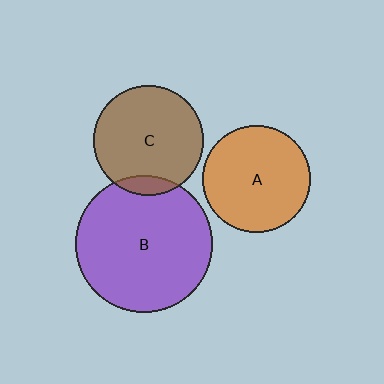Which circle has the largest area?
Circle B (purple).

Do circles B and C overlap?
Yes.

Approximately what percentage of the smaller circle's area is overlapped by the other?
Approximately 10%.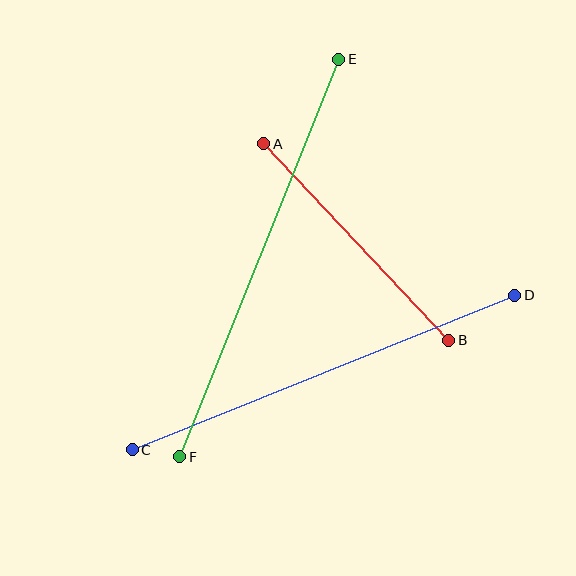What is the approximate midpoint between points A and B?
The midpoint is at approximately (356, 242) pixels.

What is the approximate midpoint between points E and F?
The midpoint is at approximately (259, 258) pixels.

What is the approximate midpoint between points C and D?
The midpoint is at approximately (323, 373) pixels.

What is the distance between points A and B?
The distance is approximately 270 pixels.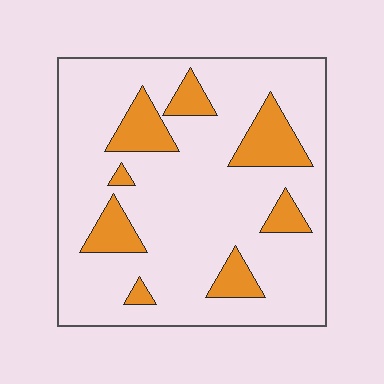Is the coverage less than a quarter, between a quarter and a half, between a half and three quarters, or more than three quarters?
Less than a quarter.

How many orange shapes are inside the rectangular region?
8.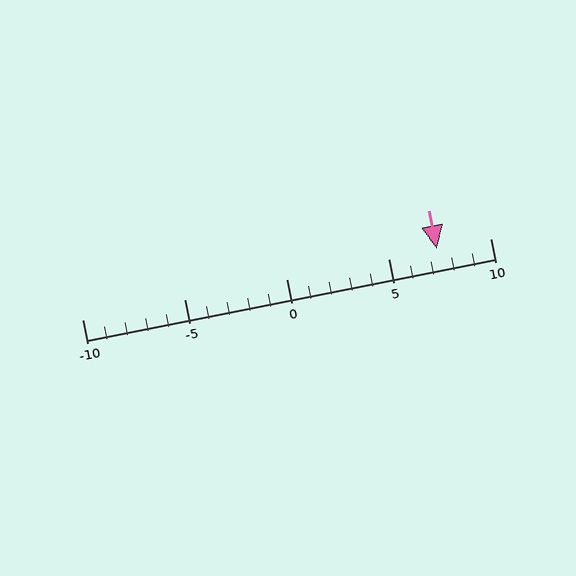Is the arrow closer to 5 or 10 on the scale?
The arrow is closer to 5.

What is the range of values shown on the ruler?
The ruler shows values from -10 to 10.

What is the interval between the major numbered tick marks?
The major tick marks are spaced 5 units apart.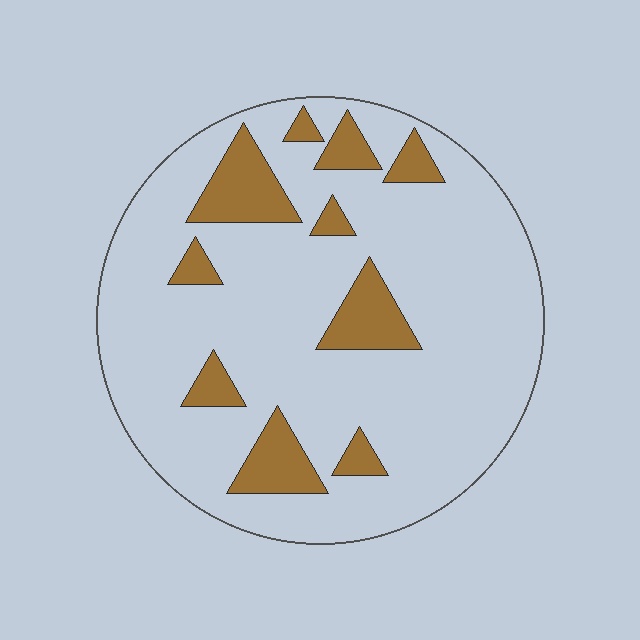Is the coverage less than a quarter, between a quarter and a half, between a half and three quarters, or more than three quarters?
Less than a quarter.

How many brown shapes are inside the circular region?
10.